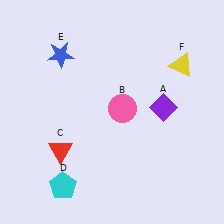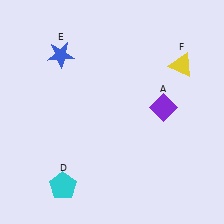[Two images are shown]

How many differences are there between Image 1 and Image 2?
There are 2 differences between the two images.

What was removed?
The pink circle (B), the red triangle (C) were removed in Image 2.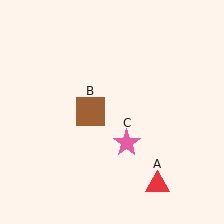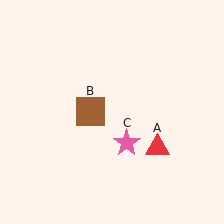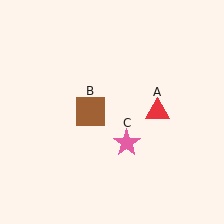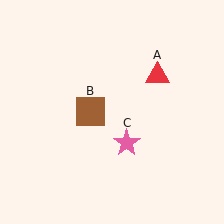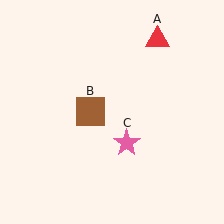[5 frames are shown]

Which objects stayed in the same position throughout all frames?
Brown square (object B) and pink star (object C) remained stationary.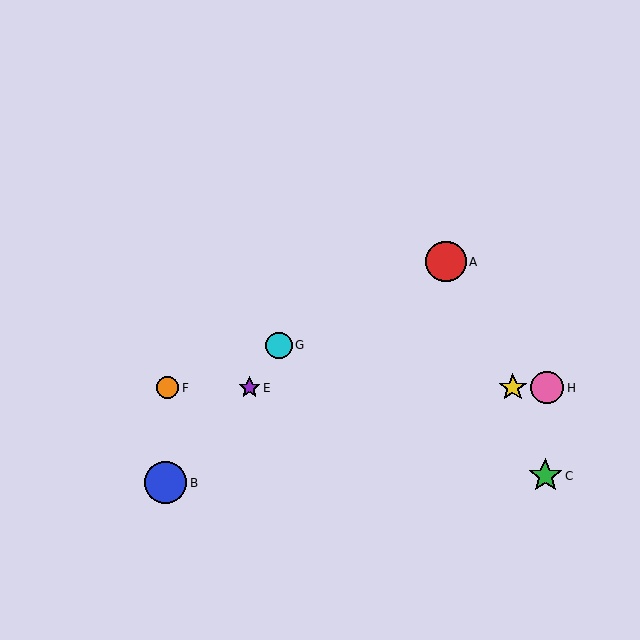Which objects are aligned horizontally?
Objects D, E, F, H are aligned horizontally.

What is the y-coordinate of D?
Object D is at y≈388.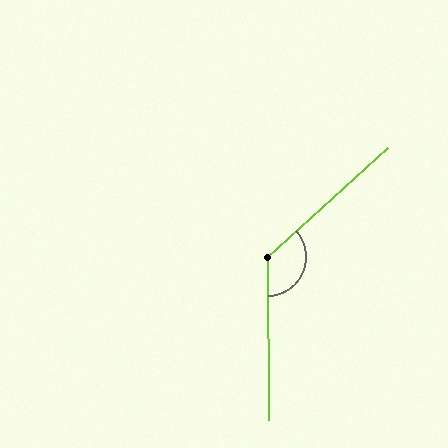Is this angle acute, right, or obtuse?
It is obtuse.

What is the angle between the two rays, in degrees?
Approximately 132 degrees.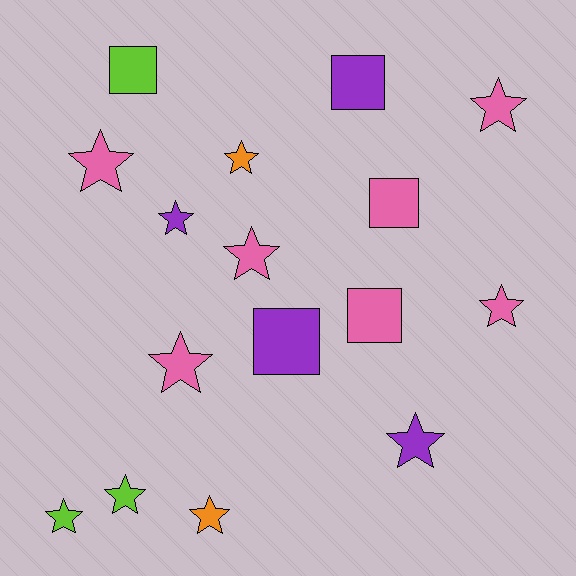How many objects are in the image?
There are 16 objects.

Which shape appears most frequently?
Star, with 11 objects.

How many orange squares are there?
There are no orange squares.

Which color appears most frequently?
Pink, with 7 objects.